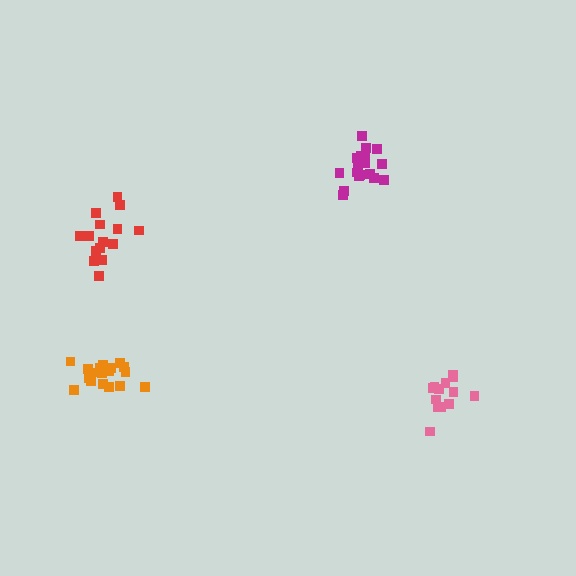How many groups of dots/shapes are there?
There are 4 groups.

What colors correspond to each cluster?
The clusters are colored: magenta, pink, red, orange.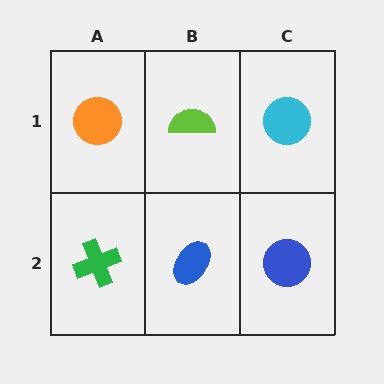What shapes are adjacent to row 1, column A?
A green cross (row 2, column A), a lime semicircle (row 1, column B).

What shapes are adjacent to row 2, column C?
A cyan circle (row 1, column C), a blue ellipse (row 2, column B).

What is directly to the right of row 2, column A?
A blue ellipse.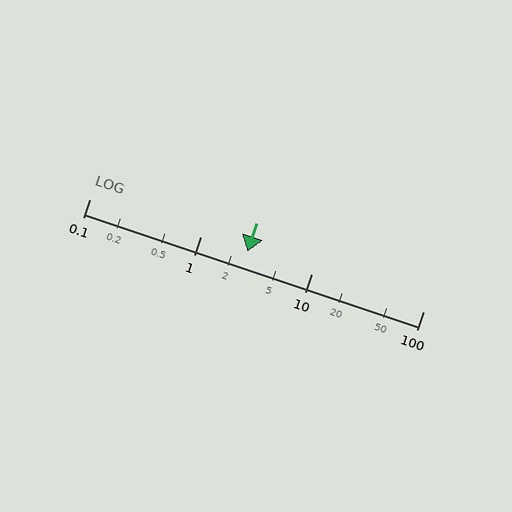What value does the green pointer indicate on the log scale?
The pointer indicates approximately 2.6.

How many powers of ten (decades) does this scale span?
The scale spans 3 decades, from 0.1 to 100.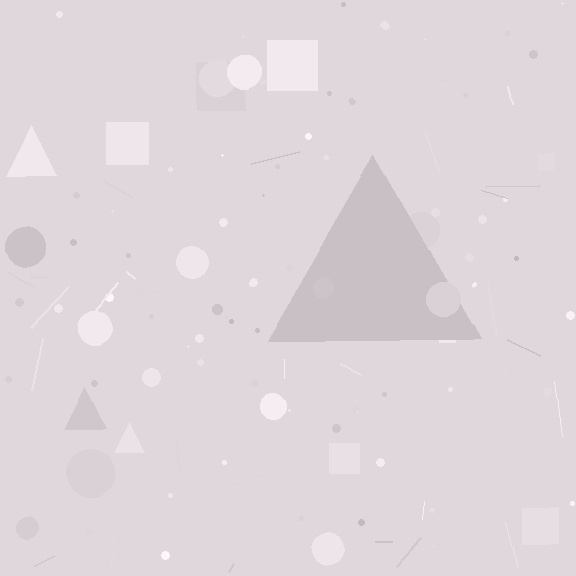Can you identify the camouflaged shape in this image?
The camouflaged shape is a triangle.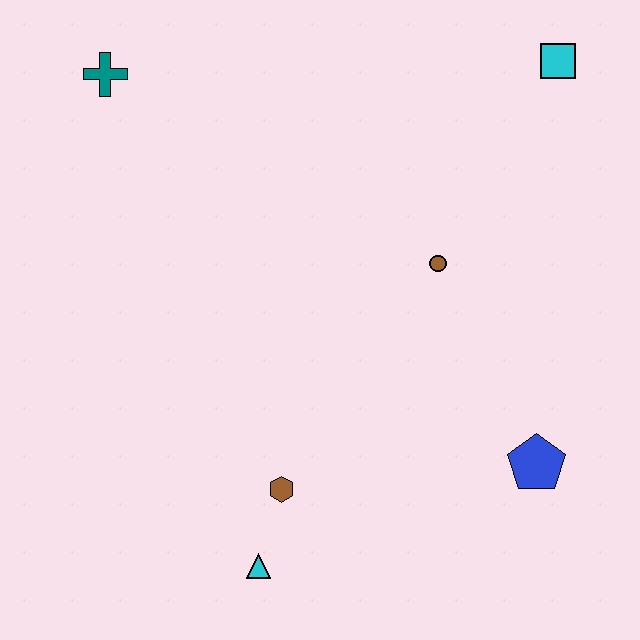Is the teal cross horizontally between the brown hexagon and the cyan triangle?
No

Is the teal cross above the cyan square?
No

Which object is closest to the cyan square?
The brown circle is closest to the cyan square.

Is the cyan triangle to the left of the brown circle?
Yes